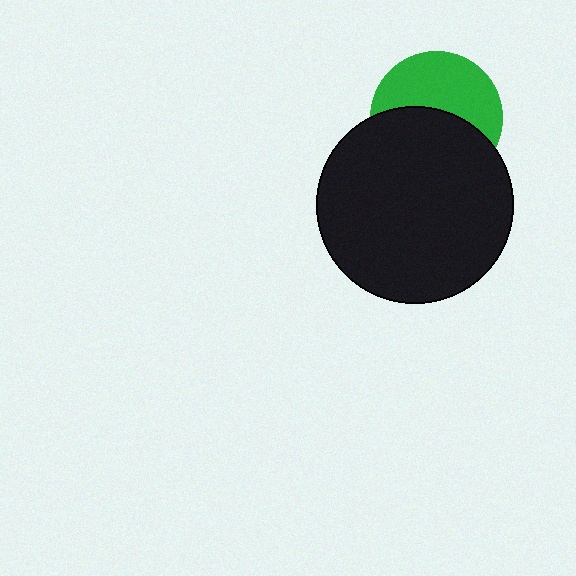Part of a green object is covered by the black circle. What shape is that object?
It is a circle.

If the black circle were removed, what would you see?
You would see the complete green circle.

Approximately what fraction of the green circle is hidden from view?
Roughly 51% of the green circle is hidden behind the black circle.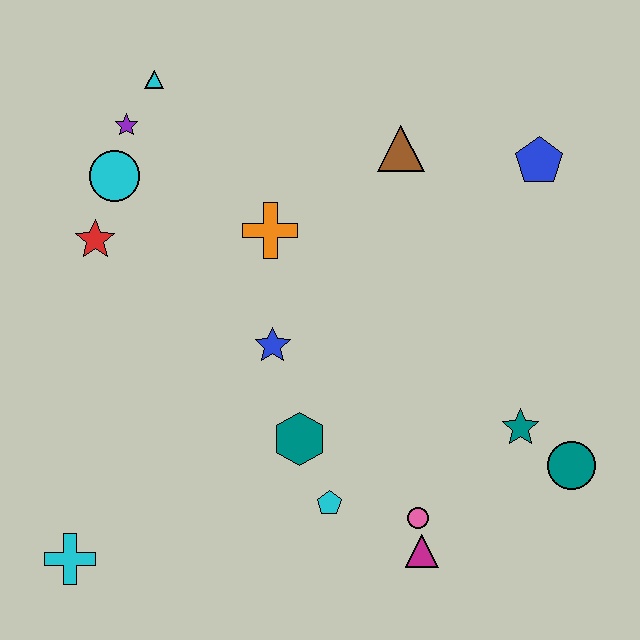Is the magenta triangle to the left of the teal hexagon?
No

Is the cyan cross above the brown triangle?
No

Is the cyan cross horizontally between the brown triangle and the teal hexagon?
No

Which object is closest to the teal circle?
The teal star is closest to the teal circle.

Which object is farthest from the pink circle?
The cyan triangle is farthest from the pink circle.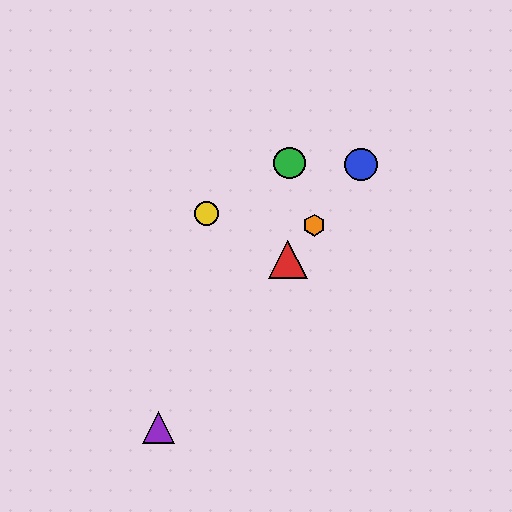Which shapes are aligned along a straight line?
The red triangle, the blue circle, the purple triangle, the orange hexagon are aligned along a straight line.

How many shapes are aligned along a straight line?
4 shapes (the red triangle, the blue circle, the purple triangle, the orange hexagon) are aligned along a straight line.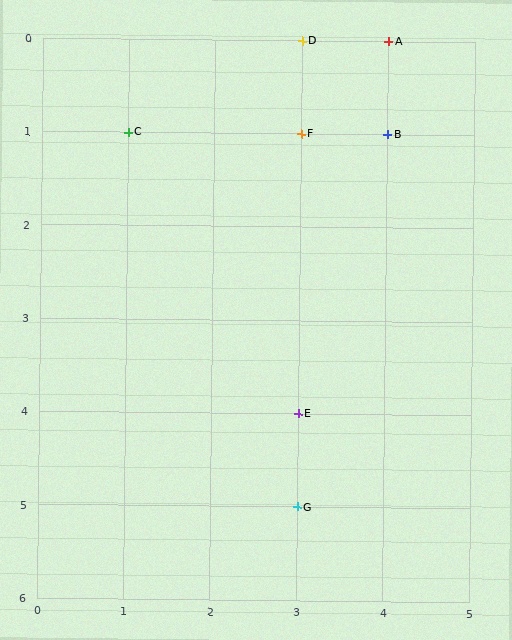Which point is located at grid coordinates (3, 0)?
Point D is at (3, 0).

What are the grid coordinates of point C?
Point C is at grid coordinates (1, 1).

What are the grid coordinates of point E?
Point E is at grid coordinates (3, 4).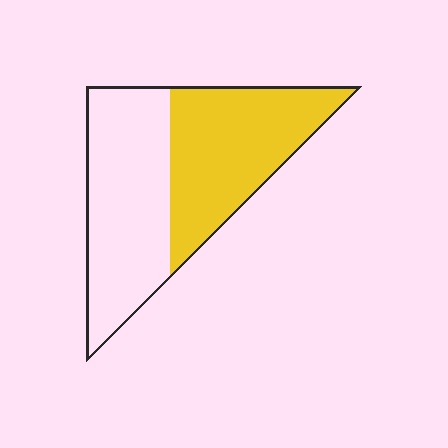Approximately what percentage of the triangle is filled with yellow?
Approximately 50%.